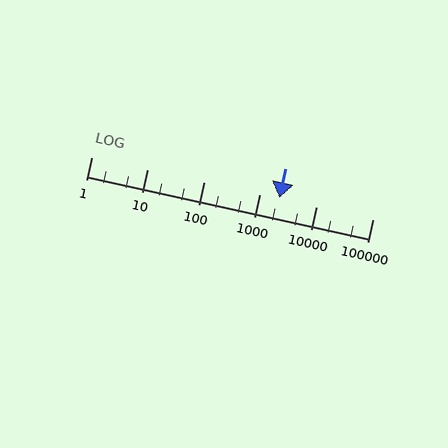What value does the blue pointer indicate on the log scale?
The pointer indicates approximately 2200.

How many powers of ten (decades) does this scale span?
The scale spans 5 decades, from 1 to 100000.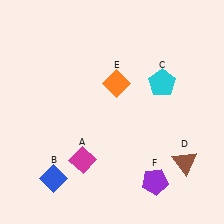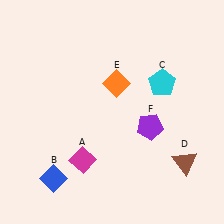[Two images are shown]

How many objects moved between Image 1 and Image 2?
1 object moved between the two images.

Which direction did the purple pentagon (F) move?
The purple pentagon (F) moved up.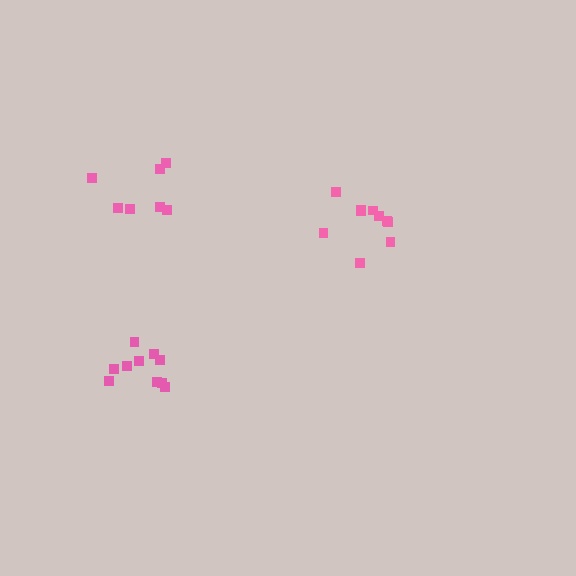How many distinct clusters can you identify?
There are 3 distinct clusters.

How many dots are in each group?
Group 1: 7 dots, Group 2: 10 dots, Group 3: 10 dots (27 total).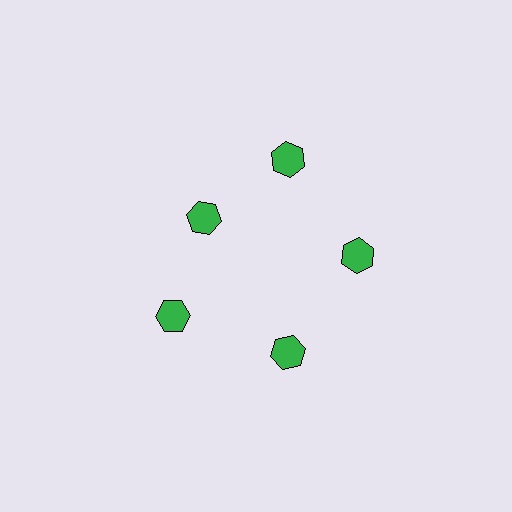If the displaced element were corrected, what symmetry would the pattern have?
It would have 5-fold rotational symmetry — the pattern would map onto itself every 72 degrees.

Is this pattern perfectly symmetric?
No. The 5 green hexagons are arranged in a ring, but one element near the 10 o'clock position is pulled inward toward the center, breaking the 5-fold rotational symmetry.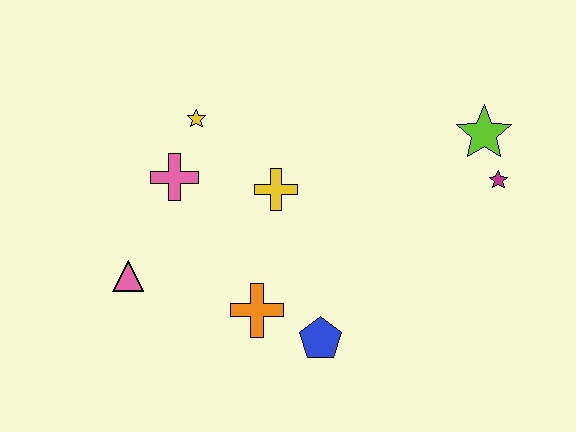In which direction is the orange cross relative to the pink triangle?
The orange cross is to the right of the pink triangle.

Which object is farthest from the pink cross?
The magenta star is farthest from the pink cross.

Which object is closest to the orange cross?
The blue pentagon is closest to the orange cross.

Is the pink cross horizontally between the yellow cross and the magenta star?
No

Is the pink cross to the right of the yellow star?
No